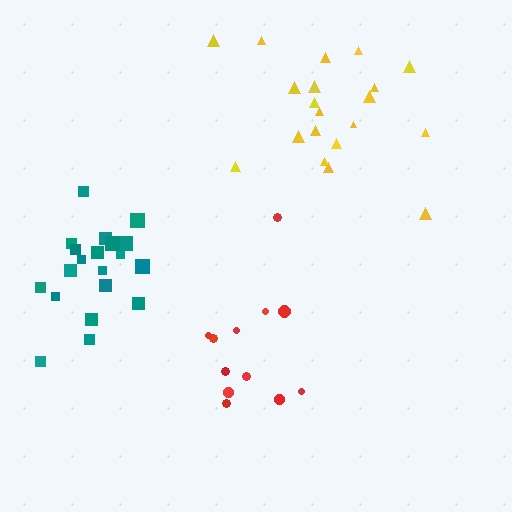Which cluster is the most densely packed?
Teal.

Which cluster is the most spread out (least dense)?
Yellow.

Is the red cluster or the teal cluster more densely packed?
Teal.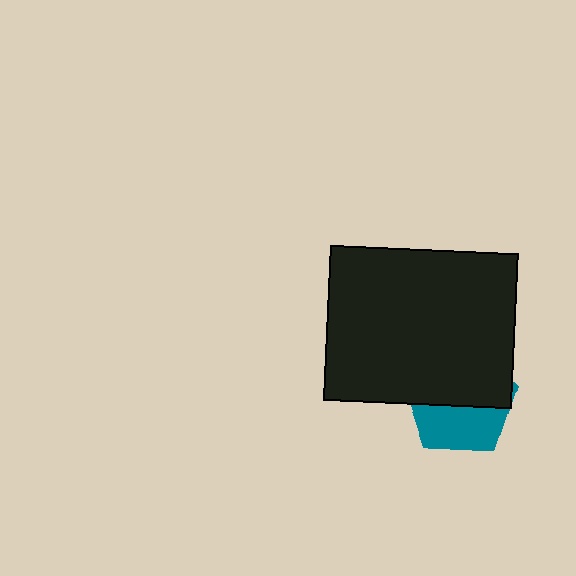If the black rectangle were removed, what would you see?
You would see the complete teal pentagon.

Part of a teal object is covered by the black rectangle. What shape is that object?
It is a pentagon.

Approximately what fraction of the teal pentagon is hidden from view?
Roughly 57% of the teal pentagon is hidden behind the black rectangle.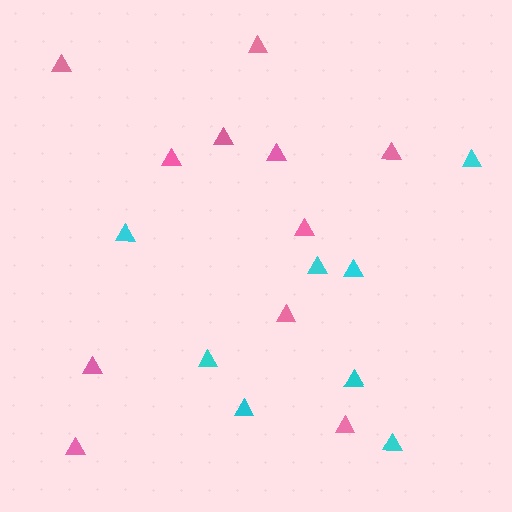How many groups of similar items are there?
There are 2 groups: one group of pink triangles (11) and one group of cyan triangles (8).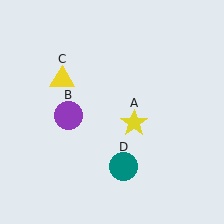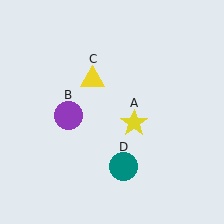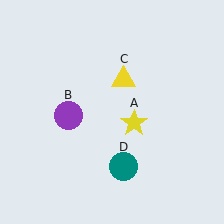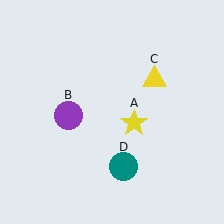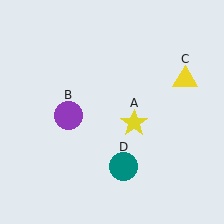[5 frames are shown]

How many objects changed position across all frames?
1 object changed position: yellow triangle (object C).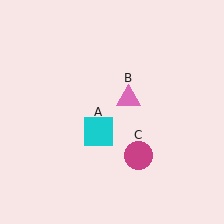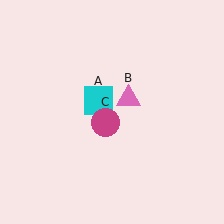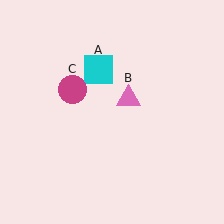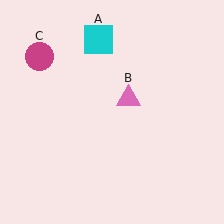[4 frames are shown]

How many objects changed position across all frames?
2 objects changed position: cyan square (object A), magenta circle (object C).